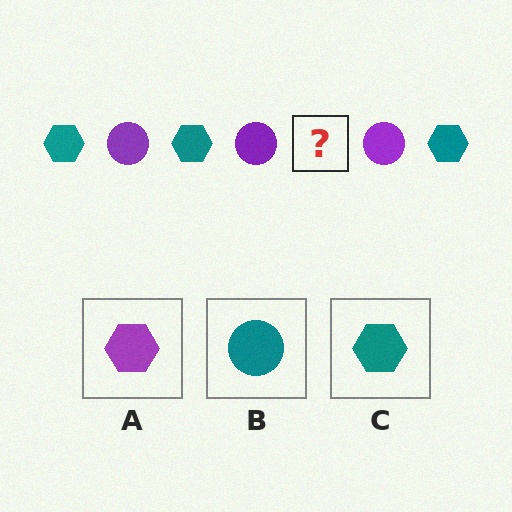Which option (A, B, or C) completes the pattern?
C.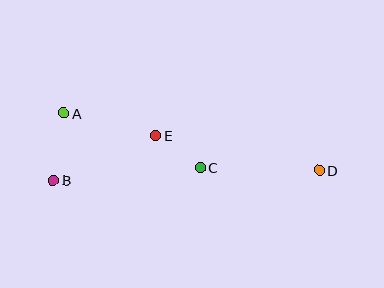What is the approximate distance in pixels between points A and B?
The distance between A and B is approximately 68 pixels.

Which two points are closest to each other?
Points C and E are closest to each other.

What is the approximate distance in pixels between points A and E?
The distance between A and E is approximately 95 pixels.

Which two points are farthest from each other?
Points B and D are farthest from each other.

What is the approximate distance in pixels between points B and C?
The distance between B and C is approximately 148 pixels.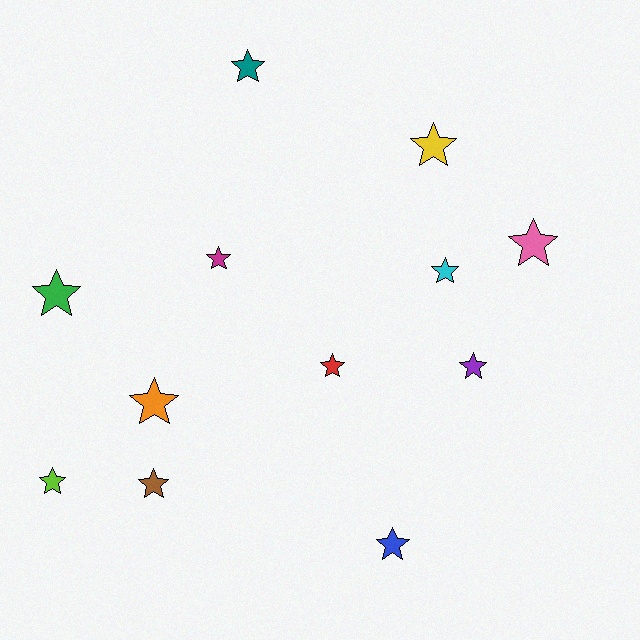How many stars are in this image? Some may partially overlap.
There are 12 stars.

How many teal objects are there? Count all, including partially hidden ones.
There is 1 teal object.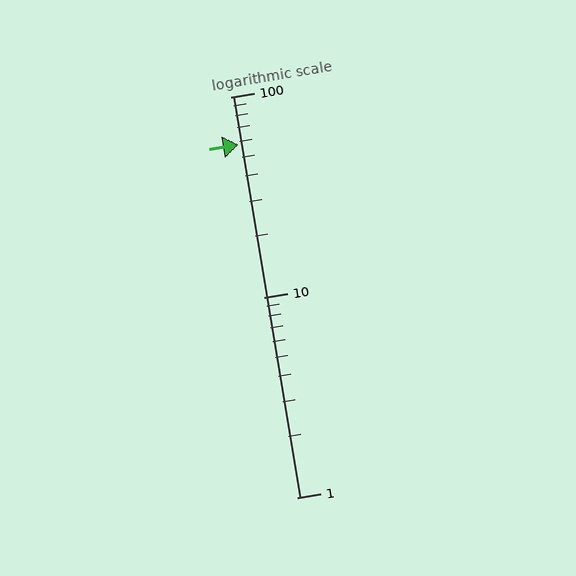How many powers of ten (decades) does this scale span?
The scale spans 2 decades, from 1 to 100.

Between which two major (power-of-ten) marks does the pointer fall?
The pointer is between 10 and 100.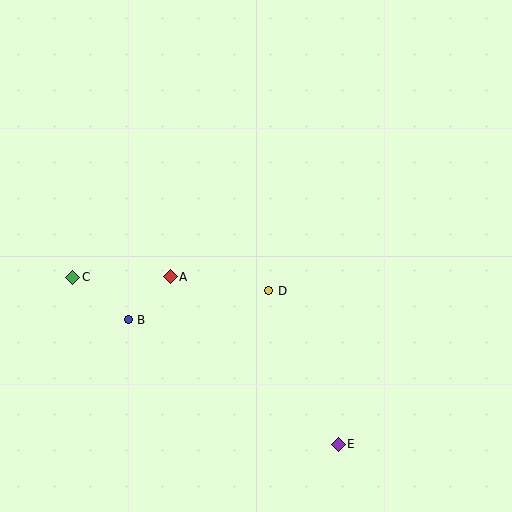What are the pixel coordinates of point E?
Point E is at (338, 444).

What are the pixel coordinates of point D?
Point D is at (269, 291).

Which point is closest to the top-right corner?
Point D is closest to the top-right corner.